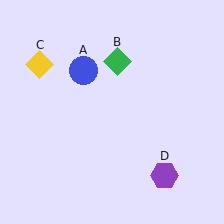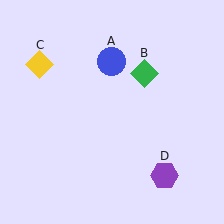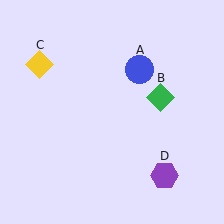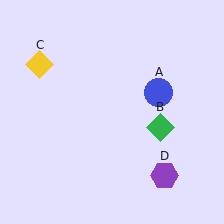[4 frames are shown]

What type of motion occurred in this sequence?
The blue circle (object A), green diamond (object B) rotated clockwise around the center of the scene.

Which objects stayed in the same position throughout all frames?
Yellow diamond (object C) and purple hexagon (object D) remained stationary.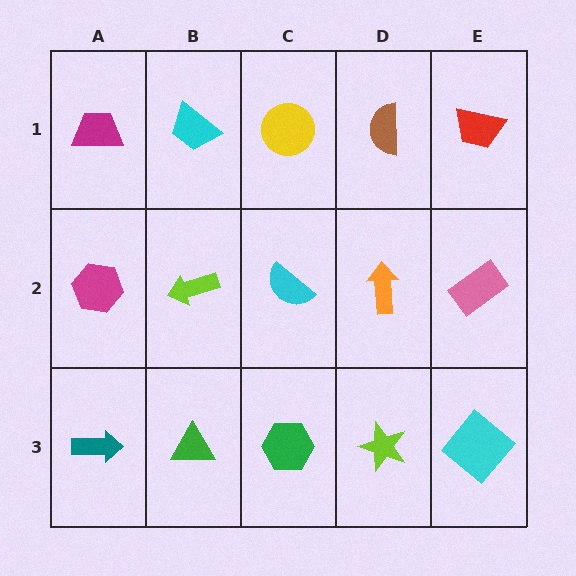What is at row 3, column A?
A teal arrow.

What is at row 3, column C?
A green hexagon.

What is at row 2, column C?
A cyan semicircle.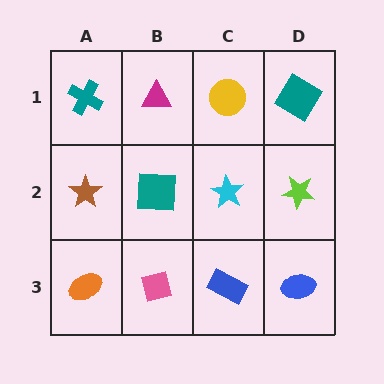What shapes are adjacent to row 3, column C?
A cyan star (row 2, column C), a pink square (row 3, column B), a blue ellipse (row 3, column D).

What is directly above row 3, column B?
A teal square.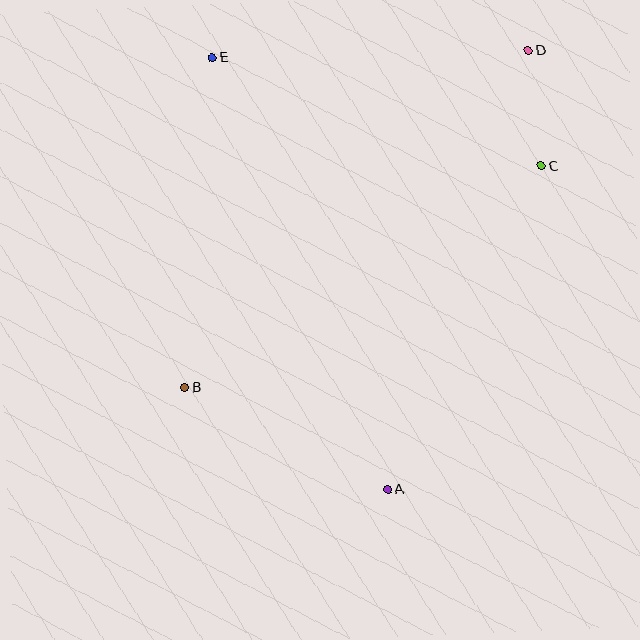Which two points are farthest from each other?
Points B and D are farthest from each other.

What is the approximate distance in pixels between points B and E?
The distance between B and E is approximately 331 pixels.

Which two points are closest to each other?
Points C and D are closest to each other.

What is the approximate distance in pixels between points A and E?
The distance between A and E is approximately 466 pixels.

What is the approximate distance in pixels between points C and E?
The distance between C and E is approximately 347 pixels.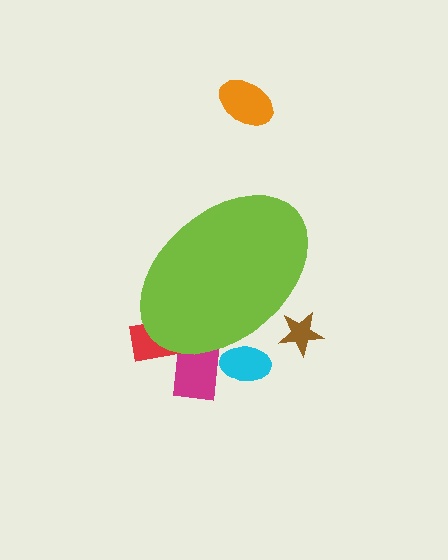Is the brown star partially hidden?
Yes, the brown star is partially hidden behind the lime ellipse.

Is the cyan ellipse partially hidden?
Yes, the cyan ellipse is partially hidden behind the lime ellipse.